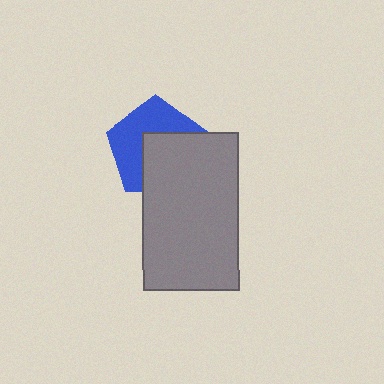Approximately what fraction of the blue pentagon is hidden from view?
Roughly 50% of the blue pentagon is hidden behind the gray rectangle.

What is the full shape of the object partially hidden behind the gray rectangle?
The partially hidden object is a blue pentagon.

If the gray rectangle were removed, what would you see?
You would see the complete blue pentagon.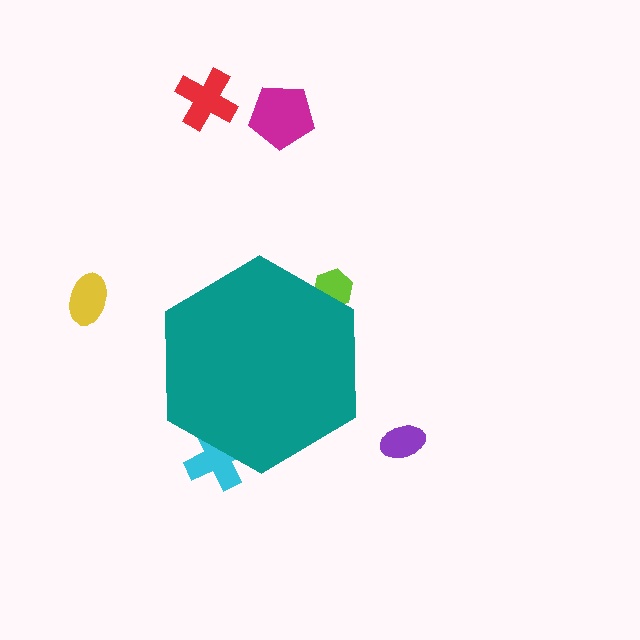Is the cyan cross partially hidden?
Yes, the cyan cross is partially hidden behind the teal hexagon.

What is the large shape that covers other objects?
A teal hexagon.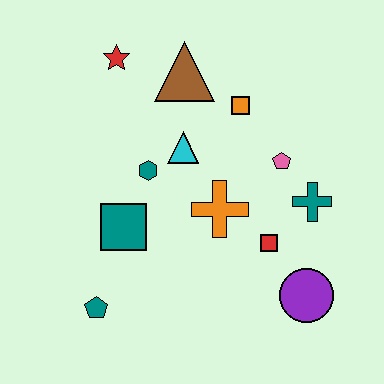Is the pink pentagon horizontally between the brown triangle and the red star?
No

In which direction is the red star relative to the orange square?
The red star is to the left of the orange square.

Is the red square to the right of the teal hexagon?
Yes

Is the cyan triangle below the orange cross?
No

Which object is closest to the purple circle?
The red square is closest to the purple circle.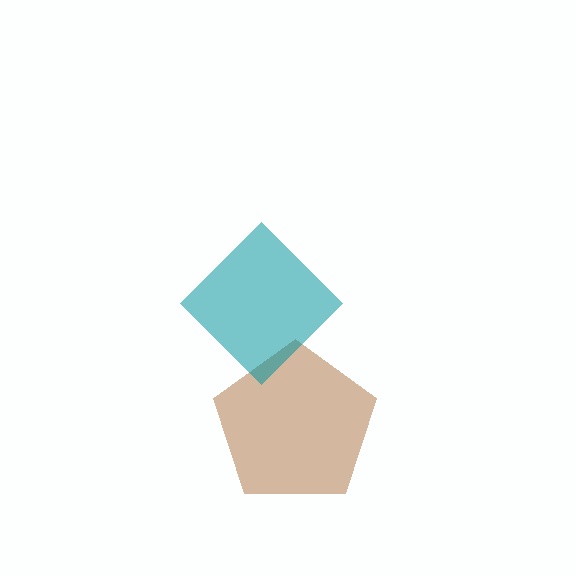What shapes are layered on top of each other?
The layered shapes are: a brown pentagon, a teal diamond.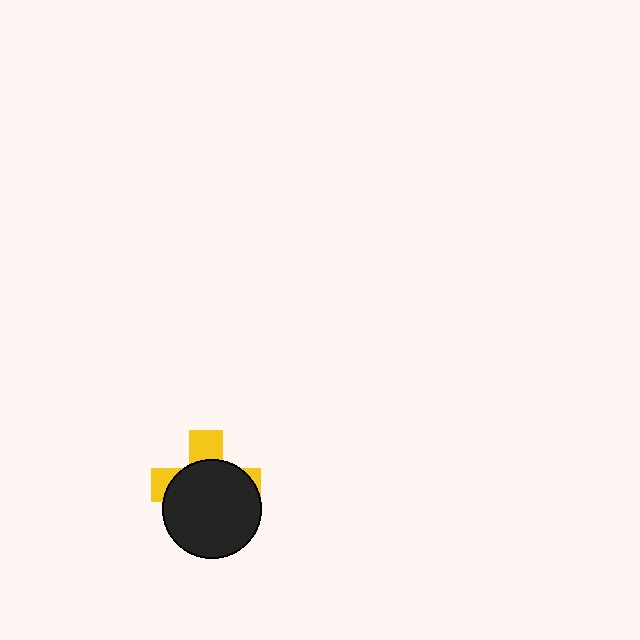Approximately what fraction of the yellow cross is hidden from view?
Roughly 69% of the yellow cross is hidden behind the black circle.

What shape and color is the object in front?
The object in front is a black circle.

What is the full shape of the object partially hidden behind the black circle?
The partially hidden object is a yellow cross.